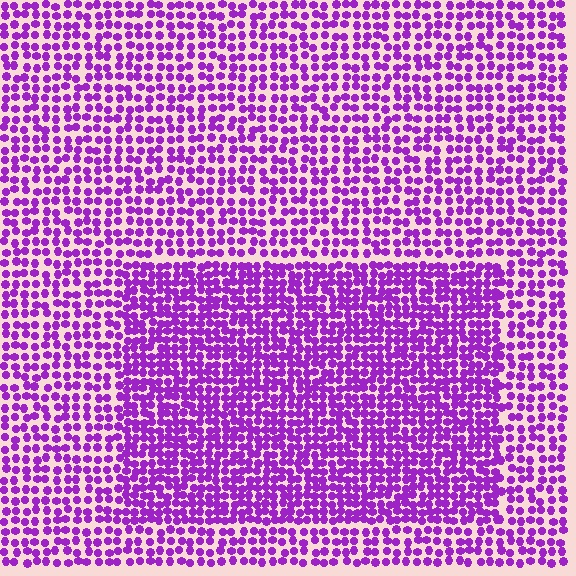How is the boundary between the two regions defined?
The boundary is defined by a change in element density (approximately 1.6x ratio). All elements are the same color, size, and shape.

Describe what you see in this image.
The image contains small purple elements arranged at two different densities. A rectangle-shaped region is visible where the elements are more densely packed than the surrounding area.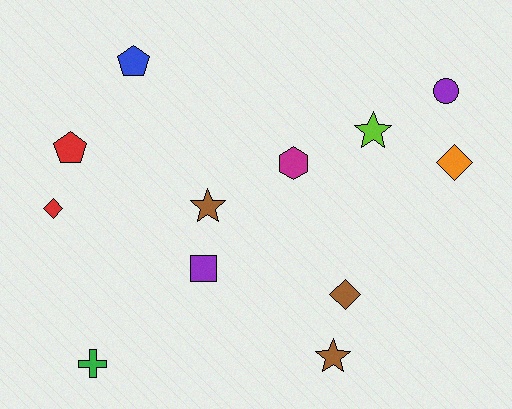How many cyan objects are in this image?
There are no cyan objects.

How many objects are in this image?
There are 12 objects.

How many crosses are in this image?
There is 1 cross.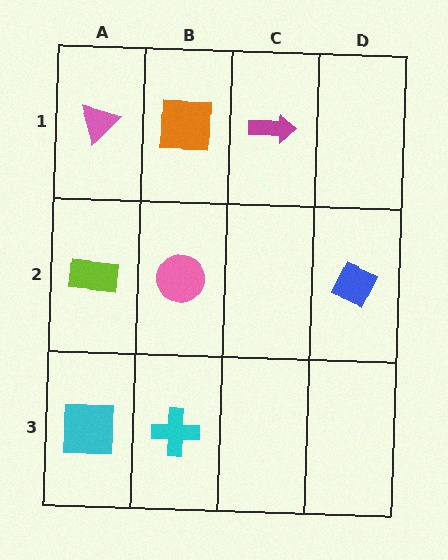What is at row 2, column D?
A blue diamond.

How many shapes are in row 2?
3 shapes.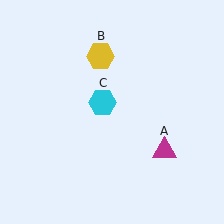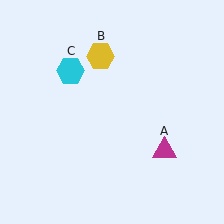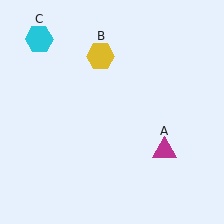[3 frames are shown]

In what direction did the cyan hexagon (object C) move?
The cyan hexagon (object C) moved up and to the left.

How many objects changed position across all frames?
1 object changed position: cyan hexagon (object C).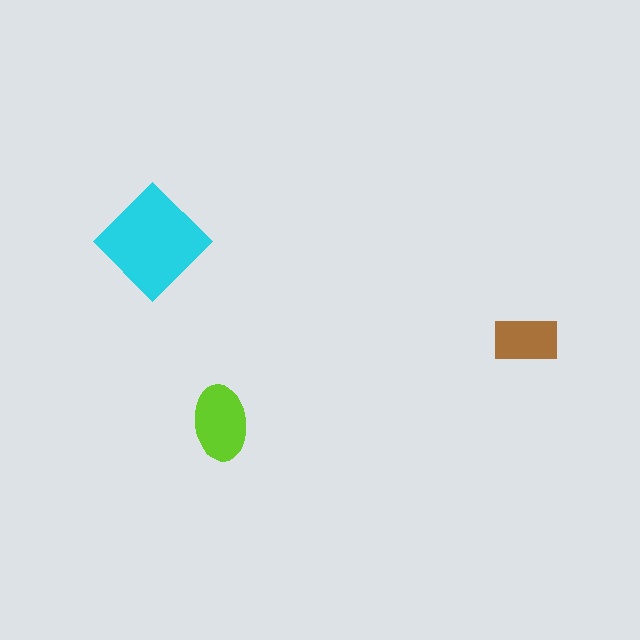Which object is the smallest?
The brown rectangle.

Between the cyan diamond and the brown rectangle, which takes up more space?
The cyan diamond.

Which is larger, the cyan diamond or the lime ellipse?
The cyan diamond.